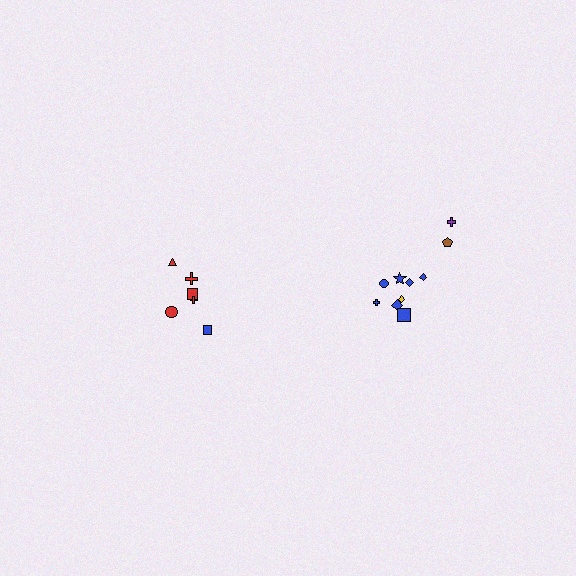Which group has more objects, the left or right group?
The right group.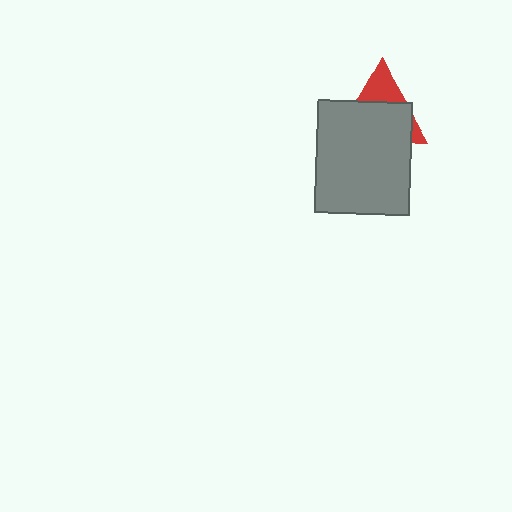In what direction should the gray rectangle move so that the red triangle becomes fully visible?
The gray rectangle should move down. That is the shortest direction to clear the overlap and leave the red triangle fully visible.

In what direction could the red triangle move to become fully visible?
The red triangle could move up. That would shift it out from behind the gray rectangle entirely.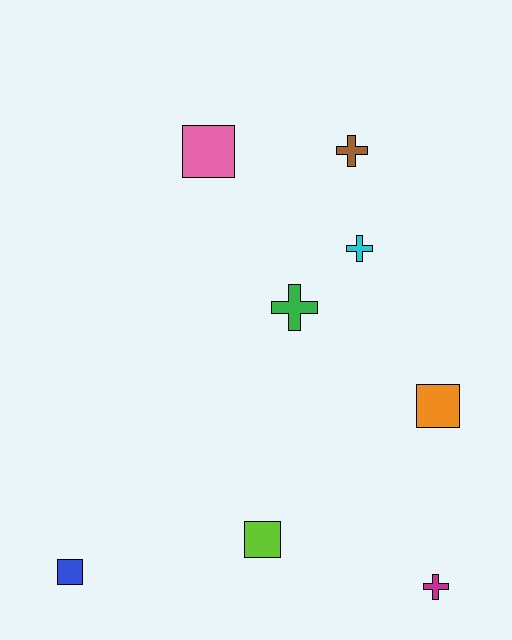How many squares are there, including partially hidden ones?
There are 4 squares.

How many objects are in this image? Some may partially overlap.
There are 8 objects.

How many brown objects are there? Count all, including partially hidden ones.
There is 1 brown object.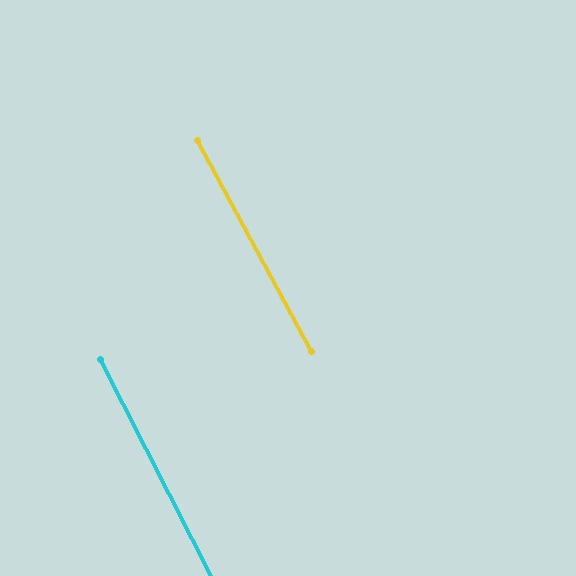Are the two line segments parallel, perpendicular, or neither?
Parallel — their directions differ by only 1.4°.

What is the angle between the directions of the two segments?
Approximately 1 degree.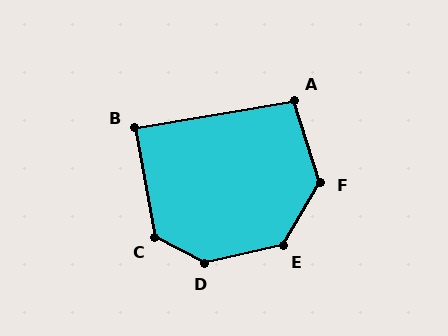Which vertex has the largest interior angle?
D, at approximately 139 degrees.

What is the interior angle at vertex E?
Approximately 134 degrees (obtuse).